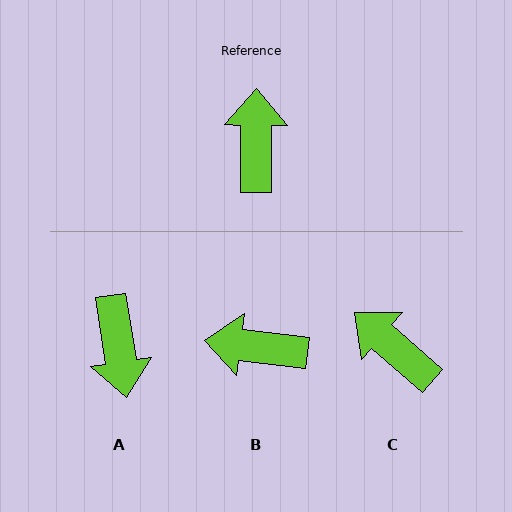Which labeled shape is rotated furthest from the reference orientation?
A, about 171 degrees away.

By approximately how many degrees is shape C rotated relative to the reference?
Approximately 49 degrees counter-clockwise.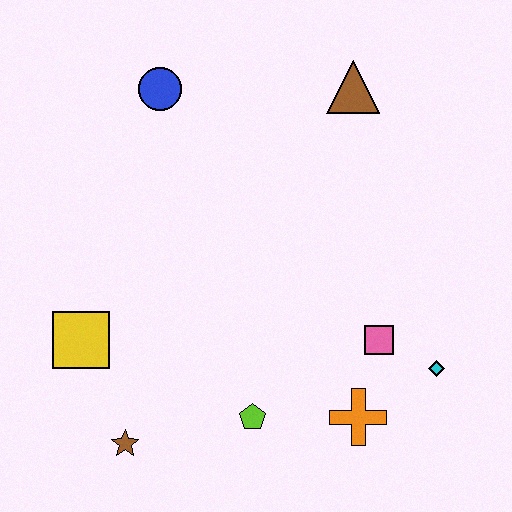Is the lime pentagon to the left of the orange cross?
Yes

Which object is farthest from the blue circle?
The cyan diamond is farthest from the blue circle.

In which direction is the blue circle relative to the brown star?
The blue circle is above the brown star.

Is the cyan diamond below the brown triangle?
Yes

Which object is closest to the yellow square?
The brown star is closest to the yellow square.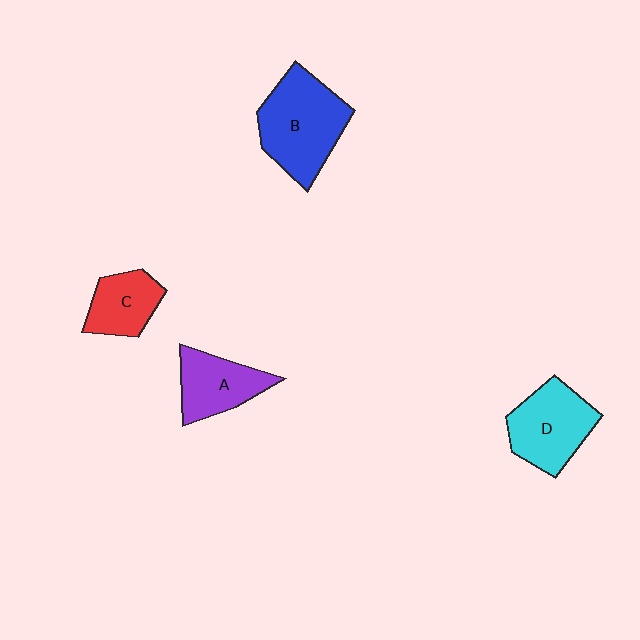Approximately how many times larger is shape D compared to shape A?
Approximately 1.2 times.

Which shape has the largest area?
Shape B (blue).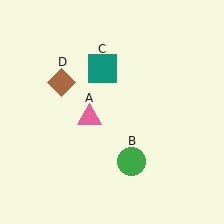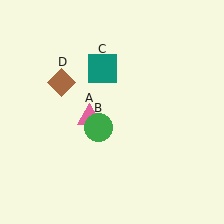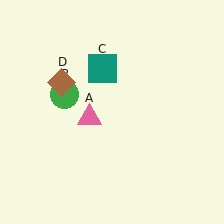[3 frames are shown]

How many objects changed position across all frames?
1 object changed position: green circle (object B).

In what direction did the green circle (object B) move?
The green circle (object B) moved up and to the left.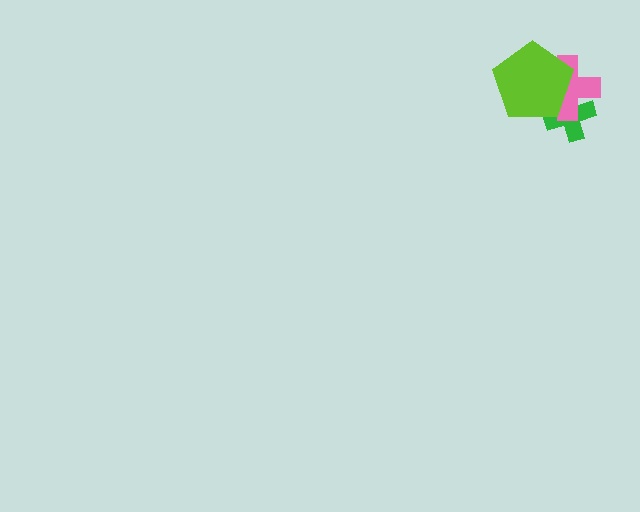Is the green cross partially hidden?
Yes, it is partially covered by another shape.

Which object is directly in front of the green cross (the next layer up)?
The pink cross is directly in front of the green cross.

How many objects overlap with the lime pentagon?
2 objects overlap with the lime pentagon.